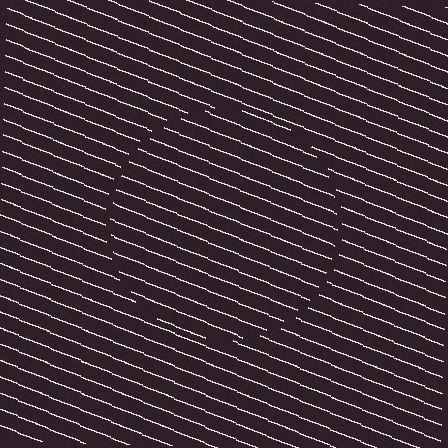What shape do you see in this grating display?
An illusory circle. The interior of the shape contains the same grating, shifted by half a period — the contour is defined by the phase discontinuity where line-ends from the inner and outer gratings abut.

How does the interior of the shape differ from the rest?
The interior of the shape contains the same grating, shifted by half a period — the contour is defined by the phase discontinuity where line-ends from the inner and outer gratings abut.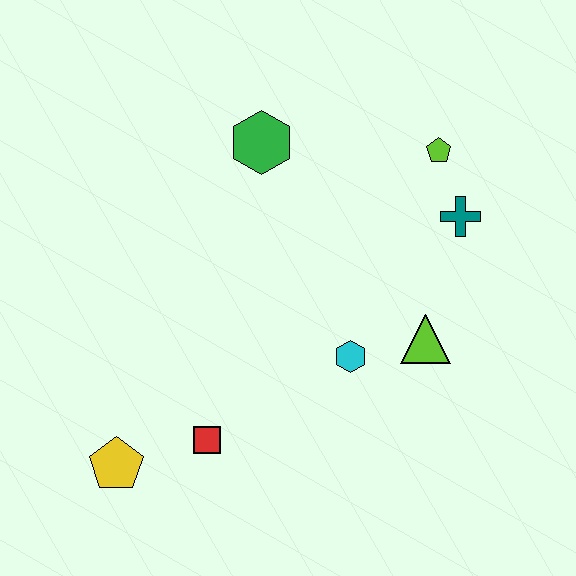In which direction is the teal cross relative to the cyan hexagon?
The teal cross is above the cyan hexagon.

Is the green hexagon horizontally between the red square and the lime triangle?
Yes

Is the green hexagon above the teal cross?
Yes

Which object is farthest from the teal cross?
The yellow pentagon is farthest from the teal cross.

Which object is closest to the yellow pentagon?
The red square is closest to the yellow pentagon.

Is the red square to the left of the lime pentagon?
Yes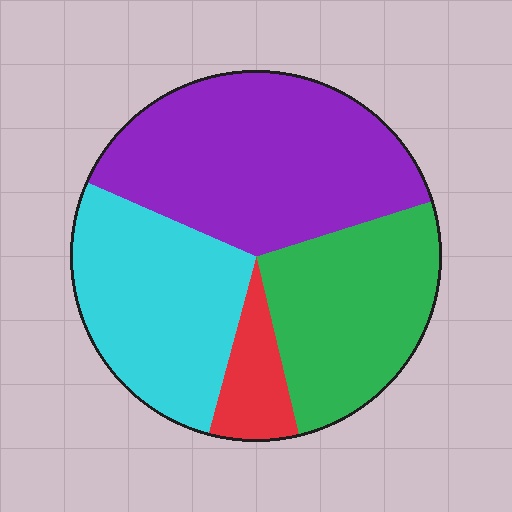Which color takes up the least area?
Red, at roughly 10%.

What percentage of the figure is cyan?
Cyan covers about 25% of the figure.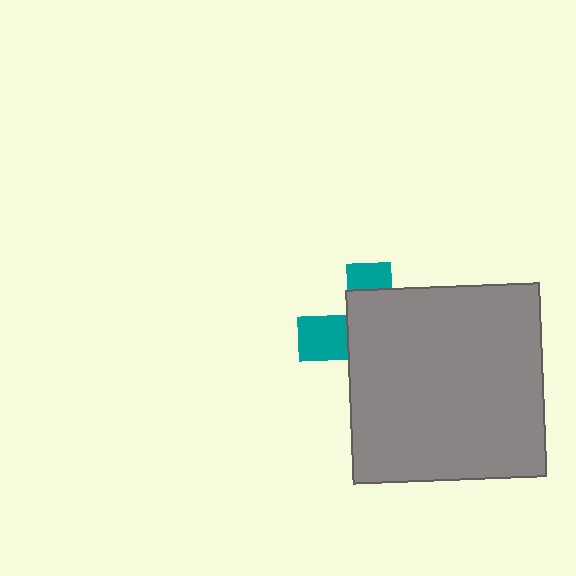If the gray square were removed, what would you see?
You would see the complete teal cross.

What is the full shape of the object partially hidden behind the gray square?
The partially hidden object is a teal cross.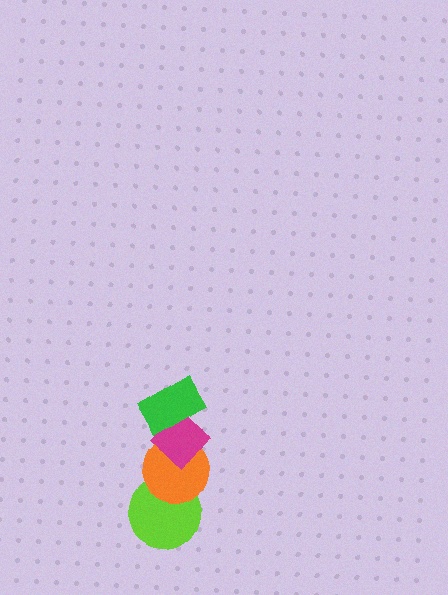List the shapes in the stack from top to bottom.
From top to bottom: the green rectangle, the magenta diamond, the orange circle, the lime circle.